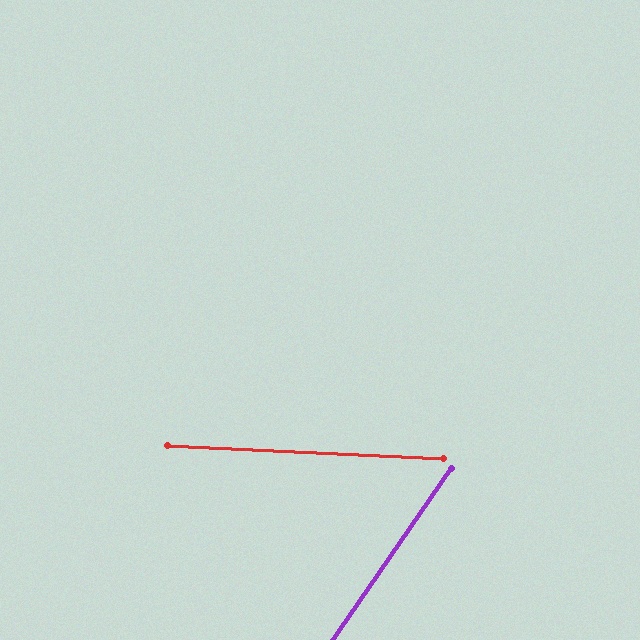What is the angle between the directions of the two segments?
Approximately 58 degrees.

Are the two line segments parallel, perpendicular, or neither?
Neither parallel nor perpendicular — they differ by about 58°.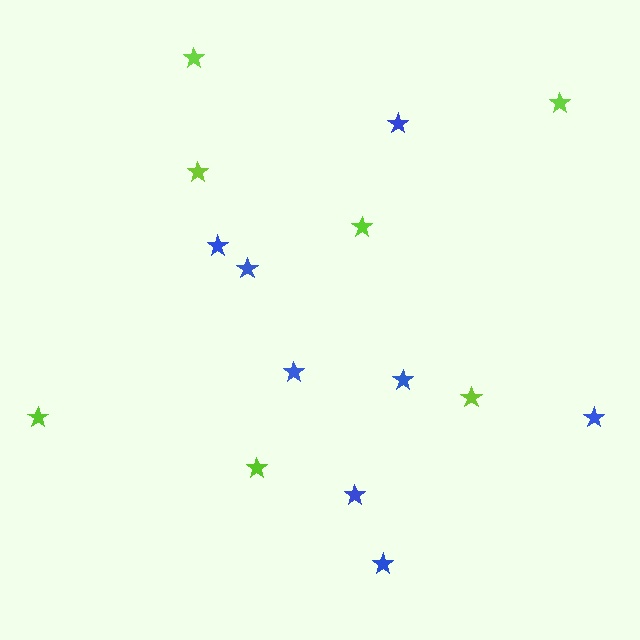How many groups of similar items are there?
There are 2 groups: one group of lime stars (7) and one group of blue stars (8).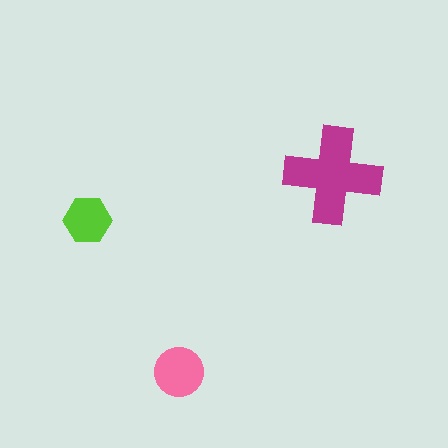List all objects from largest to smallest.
The magenta cross, the pink circle, the lime hexagon.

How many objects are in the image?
There are 3 objects in the image.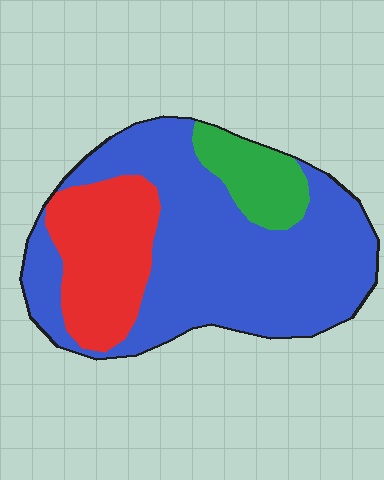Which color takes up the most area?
Blue, at roughly 65%.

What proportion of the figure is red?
Red covers 23% of the figure.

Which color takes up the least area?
Green, at roughly 10%.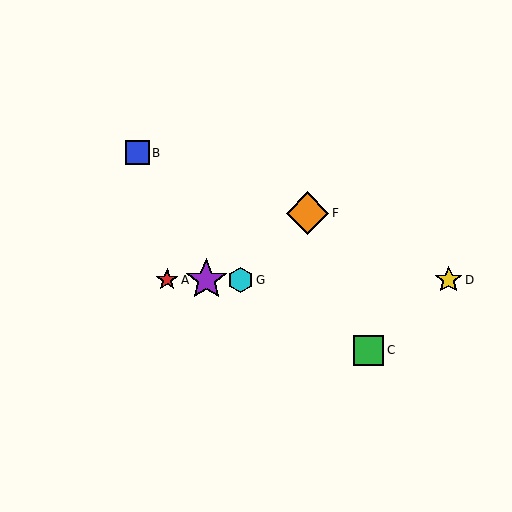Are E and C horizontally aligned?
No, E is at y≈280 and C is at y≈350.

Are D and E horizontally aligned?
Yes, both are at y≈280.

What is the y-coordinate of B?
Object B is at y≈153.